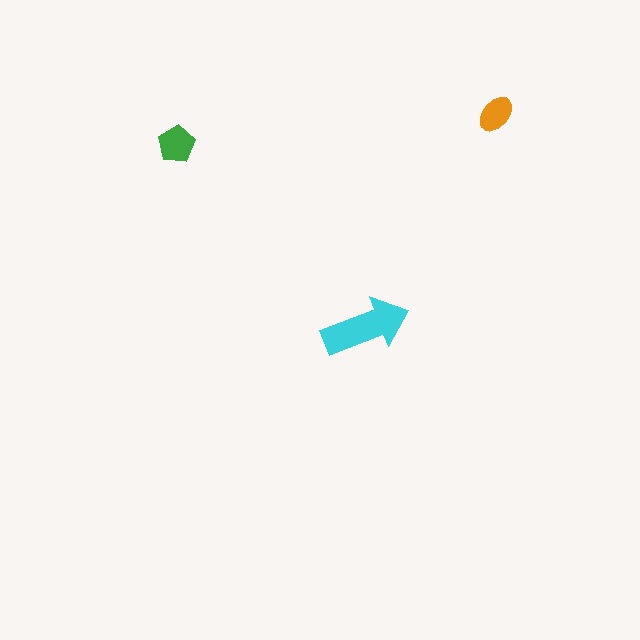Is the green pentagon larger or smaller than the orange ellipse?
Larger.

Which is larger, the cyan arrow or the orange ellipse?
The cyan arrow.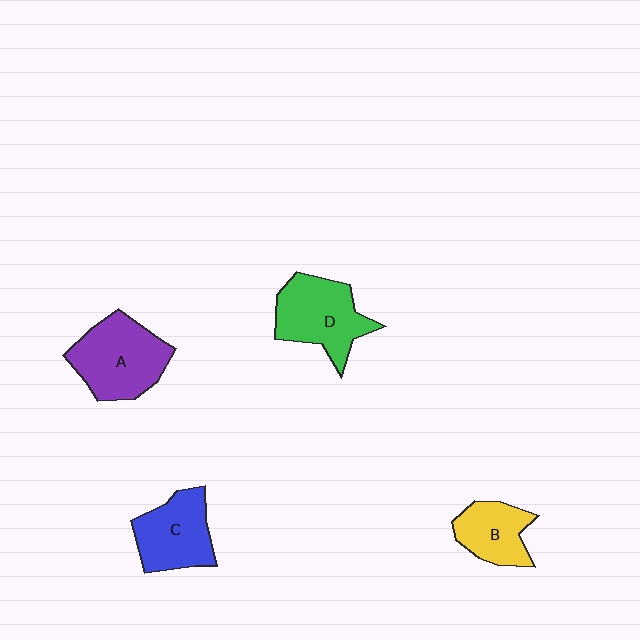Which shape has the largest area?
Shape A (purple).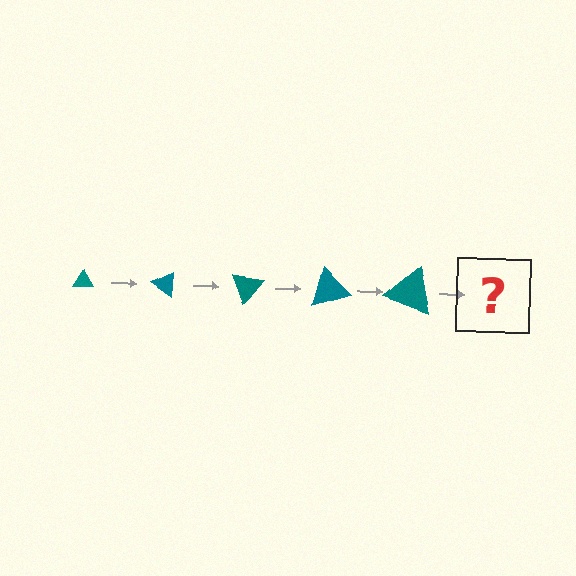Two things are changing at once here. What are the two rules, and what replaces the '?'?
The two rules are that the triangle grows larger each step and it rotates 35 degrees each step. The '?' should be a triangle, larger than the previous one and rotated 175 degrees from the start.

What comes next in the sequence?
The next element should be a triangle, larger than the previous one and rotated 175 degrees from the start.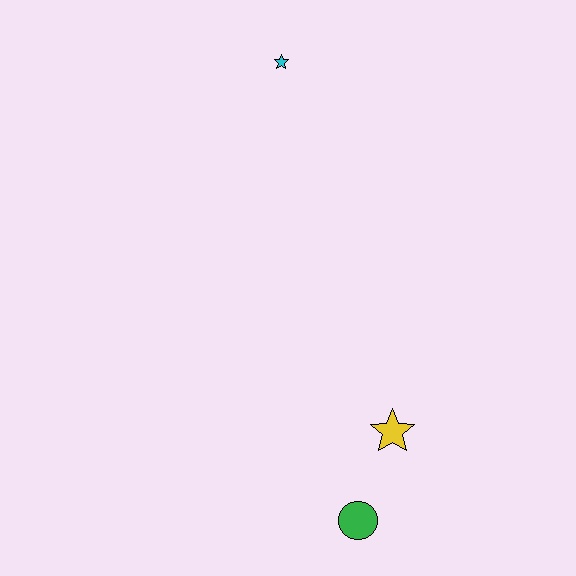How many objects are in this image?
There are 3 objects.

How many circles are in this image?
There is 1 circle.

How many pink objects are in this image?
There are no pink objects.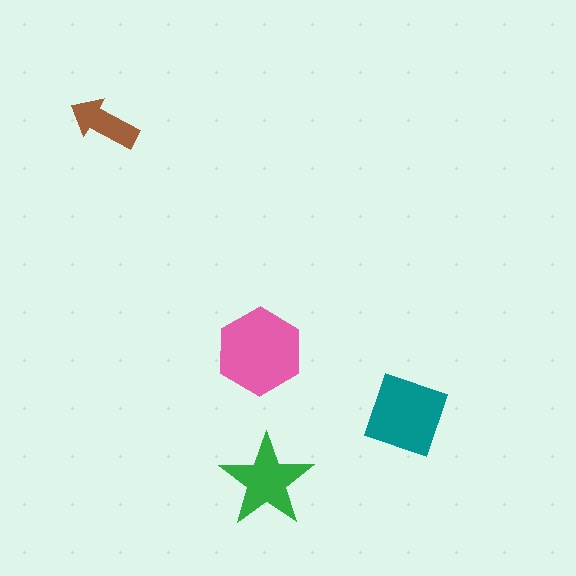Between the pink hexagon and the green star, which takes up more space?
The pink hexagon.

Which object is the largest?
The pink hexagon.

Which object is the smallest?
The brown arrow.